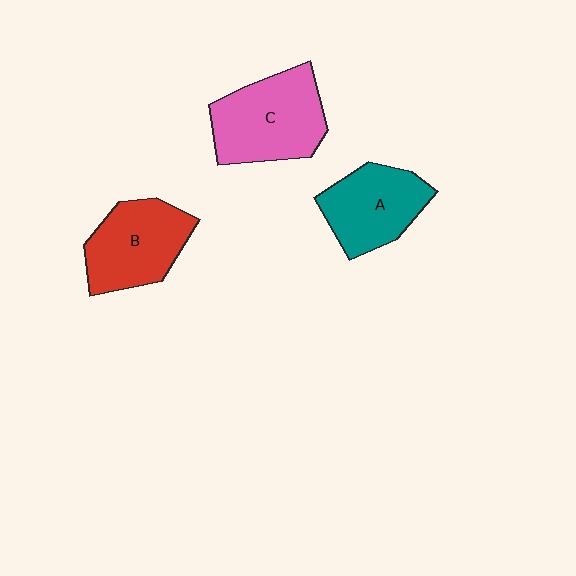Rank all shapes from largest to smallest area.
From largest to smallest: C (pink), B (red), A (teal).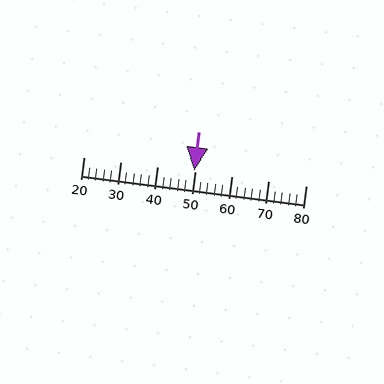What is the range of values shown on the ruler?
The ruler shows values from 20 to 80.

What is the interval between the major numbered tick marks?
The major tick marks are spaced 10 units apart.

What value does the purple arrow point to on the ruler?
The purple arrow points to approximately 50.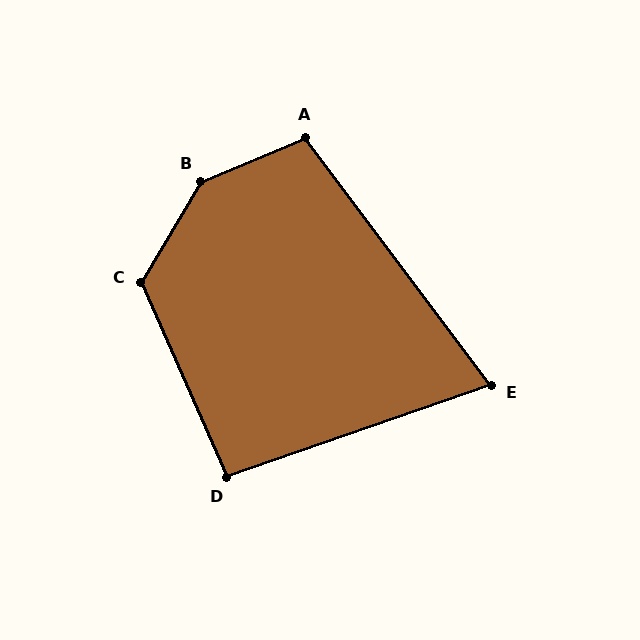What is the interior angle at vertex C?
Approximately 126 degrees (obtuse).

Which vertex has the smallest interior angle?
E, at approximately 72 degrees.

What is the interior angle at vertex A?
Approximately 104 degrees (obtuse).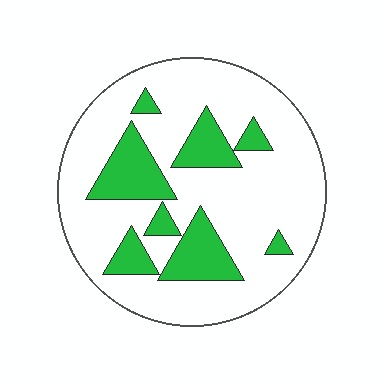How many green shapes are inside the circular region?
8.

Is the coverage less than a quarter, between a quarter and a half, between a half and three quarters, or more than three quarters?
Less than a quarter.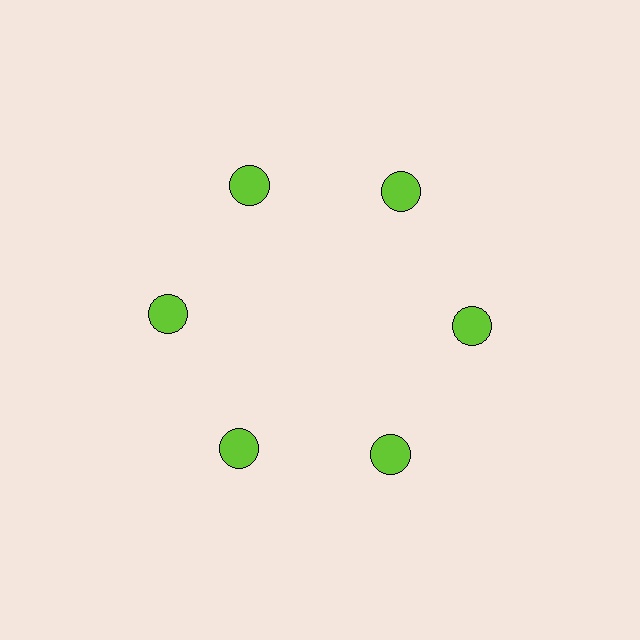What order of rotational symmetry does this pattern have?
This pattern has 6-fold rotational symmetry.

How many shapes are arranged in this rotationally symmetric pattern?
There are 6 shapes, arranged in 6 groups of 1.